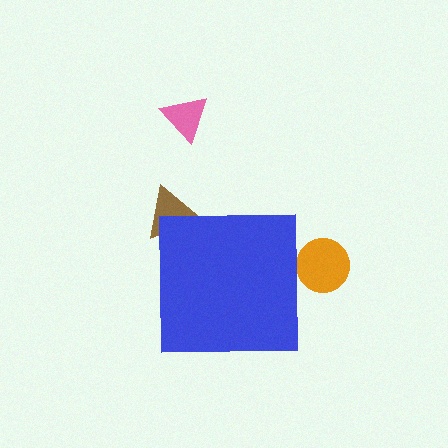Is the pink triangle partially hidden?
No, the pink triangle is fully visible.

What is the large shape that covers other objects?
A blue square.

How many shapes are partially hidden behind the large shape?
2 shapes are partially hidden.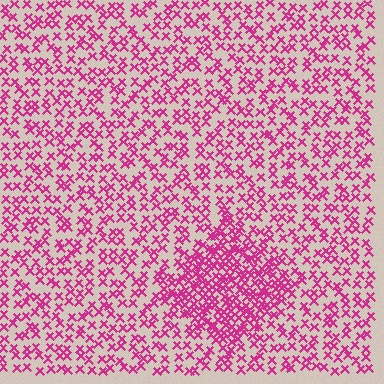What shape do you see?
I see a diamond.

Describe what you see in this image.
The image contains small magenta elements arranged at two different densities. A diamond-shaped region is visible where the elements are more densely packed than the surrounding area.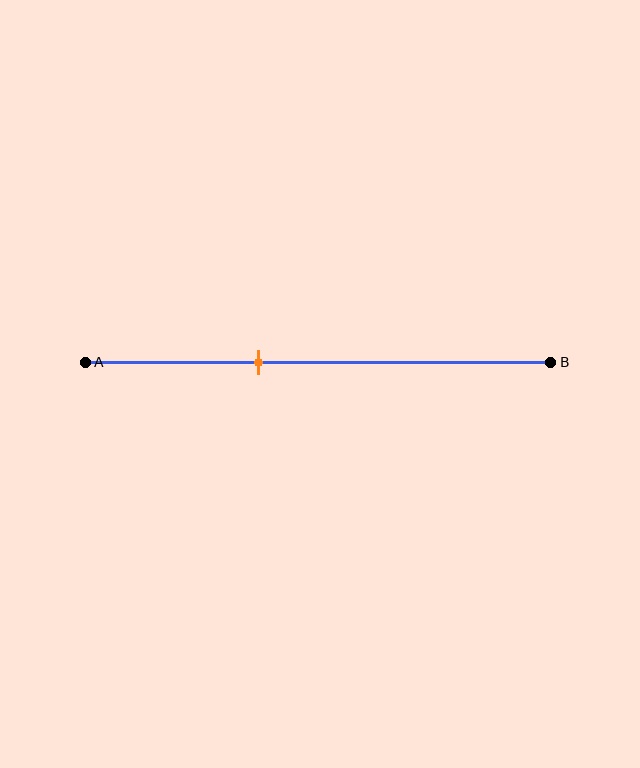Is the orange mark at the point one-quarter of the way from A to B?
No, the mark is at about 35% from A, not at the 25% one-quarter point.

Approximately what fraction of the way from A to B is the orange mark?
The orange mark is approximately 35% of the way from A to B.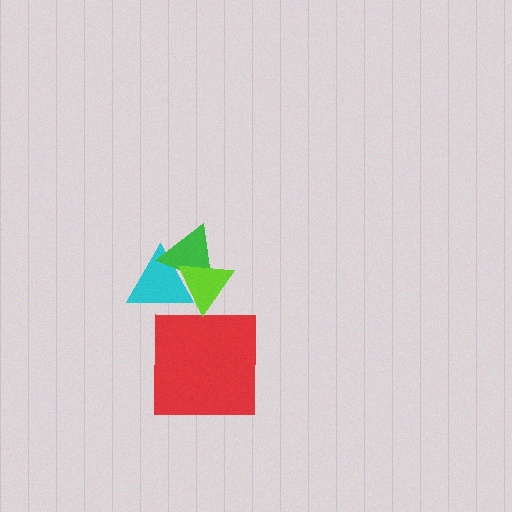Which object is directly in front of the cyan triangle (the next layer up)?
The green triangle is directly in front of the cyan triangle.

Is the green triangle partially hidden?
Yes, it is partially covered by another shape.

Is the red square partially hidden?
No, no other shape covers it.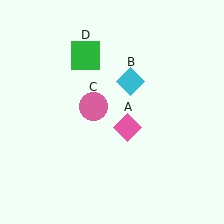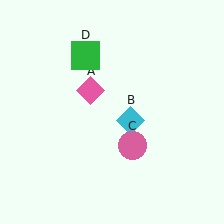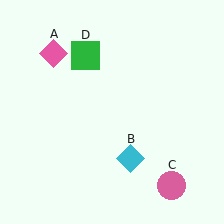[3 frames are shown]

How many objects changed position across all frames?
3 objects changed position: pink diamond (object A), cyan diamond (object B), pink circle (object C).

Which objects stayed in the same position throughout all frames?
Green square (object D) remained stationary.